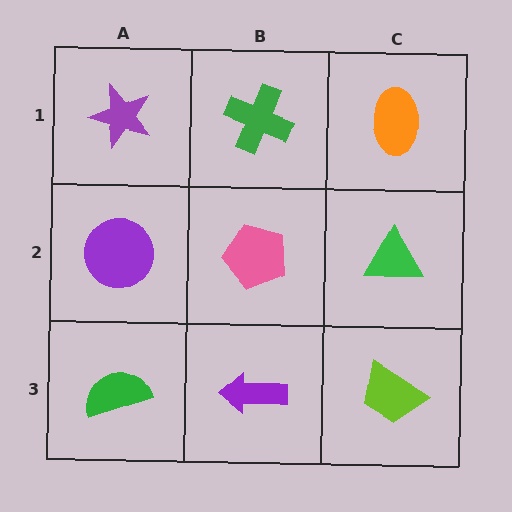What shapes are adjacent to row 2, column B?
A green cross (row 1, column B), a purple arrow (row 3, column B), a purple circle (row 2, column A), a green triangle (row 2, column C).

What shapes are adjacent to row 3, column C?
A green triangle (row 2, column C), a purple arrow (row 3, column B).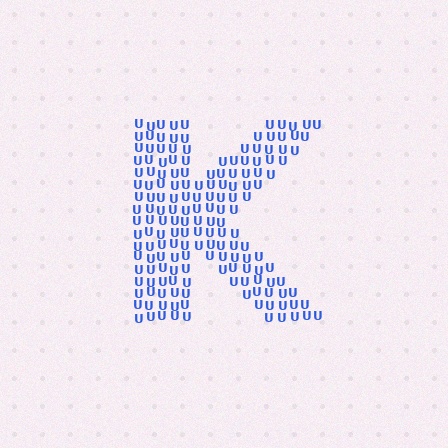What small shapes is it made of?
It is made of small letter U's.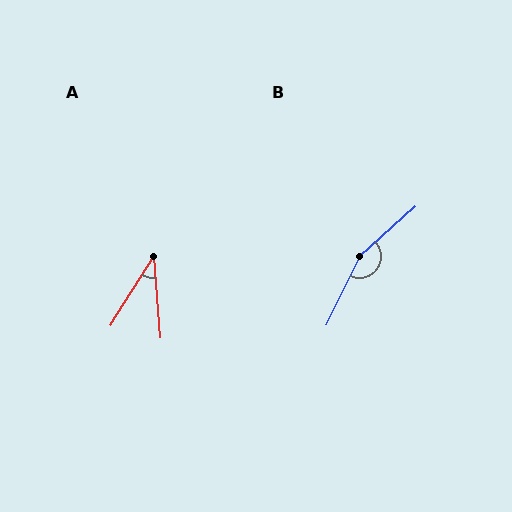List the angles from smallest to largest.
A (37°), B (157°).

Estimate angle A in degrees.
Approximately 37 degrees.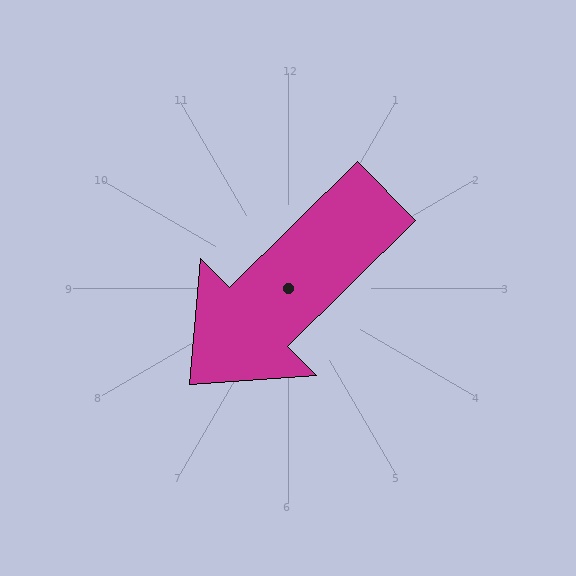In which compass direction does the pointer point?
Southwest.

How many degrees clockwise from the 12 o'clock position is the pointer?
Approximately 225 degrees.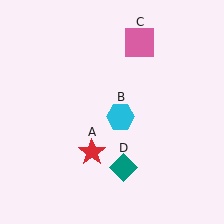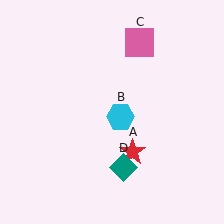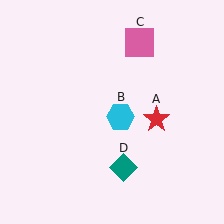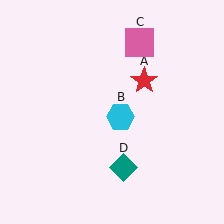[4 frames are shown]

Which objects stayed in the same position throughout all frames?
Cyan hexagon (object B) and pink square (object C) and teal diamond (object D) remained stationary.